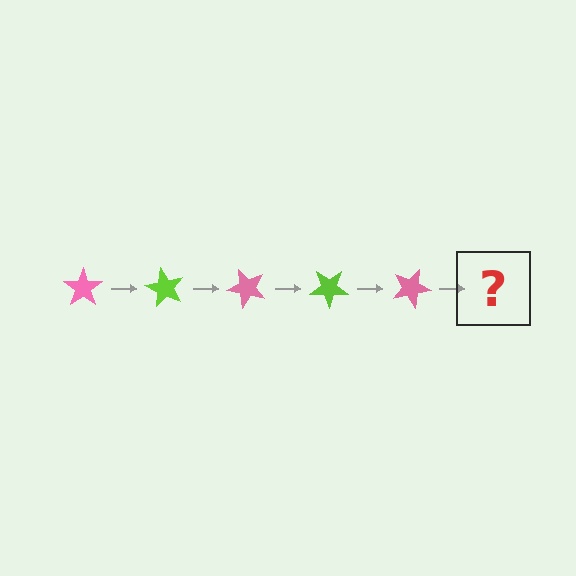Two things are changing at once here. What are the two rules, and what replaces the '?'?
The two rules are that it rotates 60 degrees each step and the color cycles through pink and lime. The '?' should be a lime star, rotated 300 degrees from the start.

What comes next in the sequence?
The next element should be a lime star, rotated 300 degrees from the start.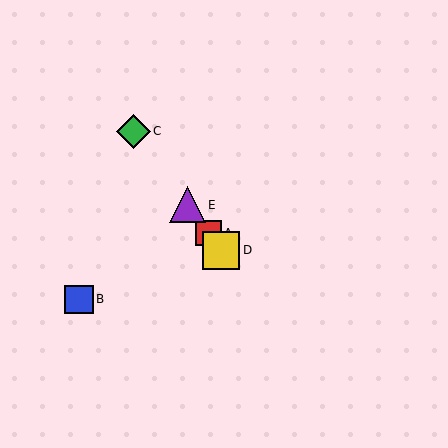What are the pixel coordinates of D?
Object D is at (221, 250).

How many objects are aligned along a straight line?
4 objects (A, C, D, E) are aligned along a straight line.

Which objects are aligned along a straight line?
Objects A, C, D, E are aligned along a straight line.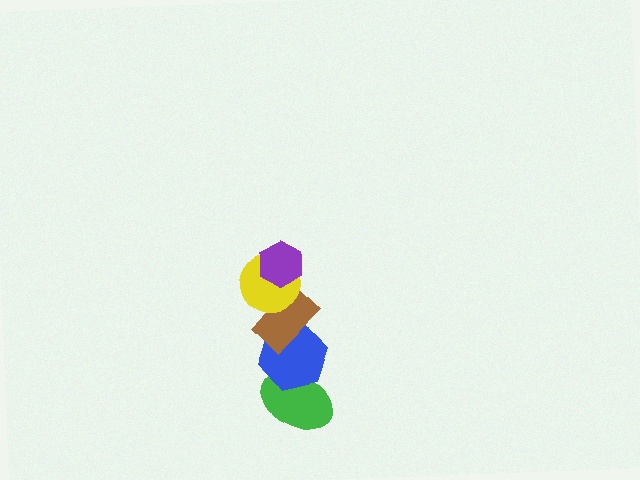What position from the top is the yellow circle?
The yellow circle is 2nd from the top.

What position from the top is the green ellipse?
The green ellipse is 5th from the top.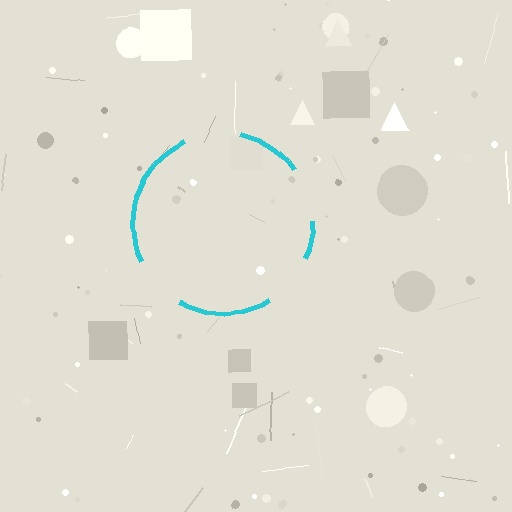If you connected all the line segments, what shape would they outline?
They would outline a circle.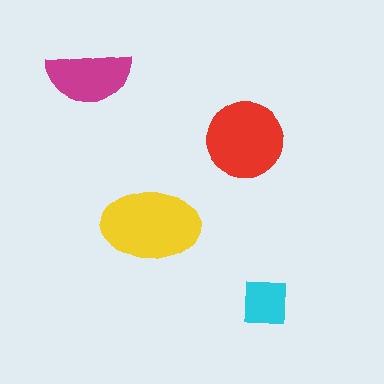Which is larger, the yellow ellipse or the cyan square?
The yellow ellipse.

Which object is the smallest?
The cyan square.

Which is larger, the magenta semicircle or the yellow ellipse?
The yellow ellipse.